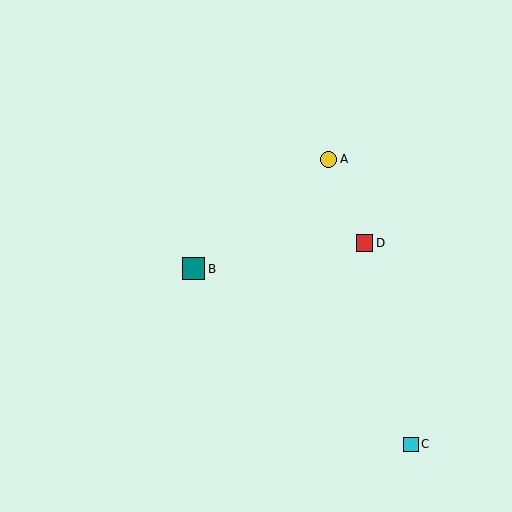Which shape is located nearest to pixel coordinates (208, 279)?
The teal square (labeled B) at (194, 269) is nearest to that location.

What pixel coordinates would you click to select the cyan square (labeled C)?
Click at (411, 444) to select the cyan square C.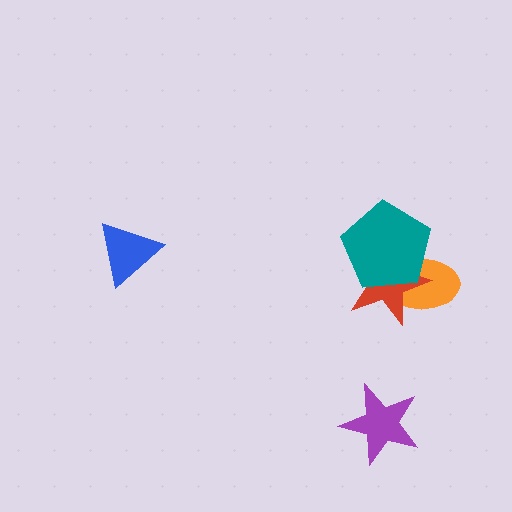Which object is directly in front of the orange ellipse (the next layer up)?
The red star is directly in front of the orange ellipse.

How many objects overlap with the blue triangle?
0 objects overlap with the blue triangle.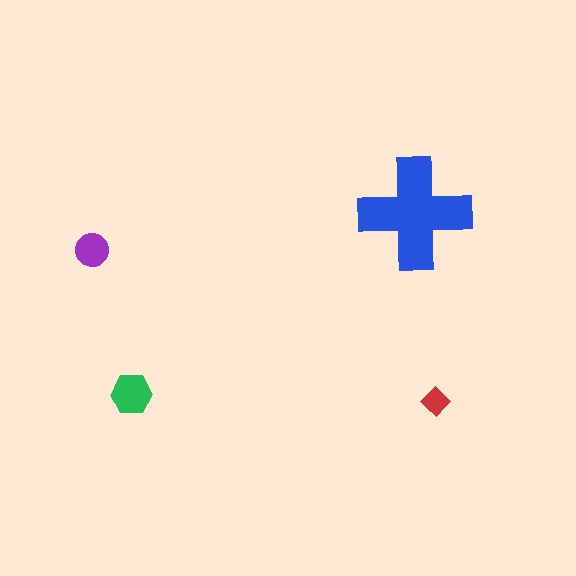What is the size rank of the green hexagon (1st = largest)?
2nd.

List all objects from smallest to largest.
The red diamond, the purple circle, the green hexagon, the blue cross.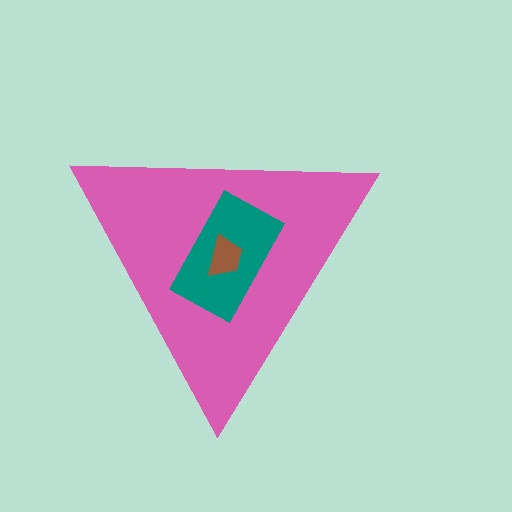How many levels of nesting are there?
3.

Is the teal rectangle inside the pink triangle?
Yes.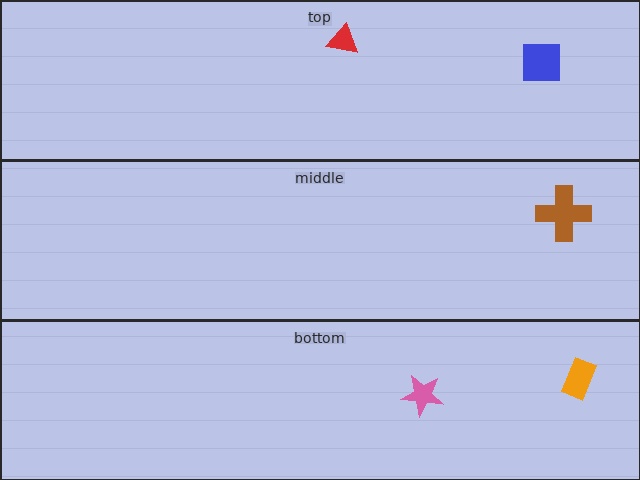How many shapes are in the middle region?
1.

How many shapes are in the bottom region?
2.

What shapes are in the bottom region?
The pink star, the orange rectangle.